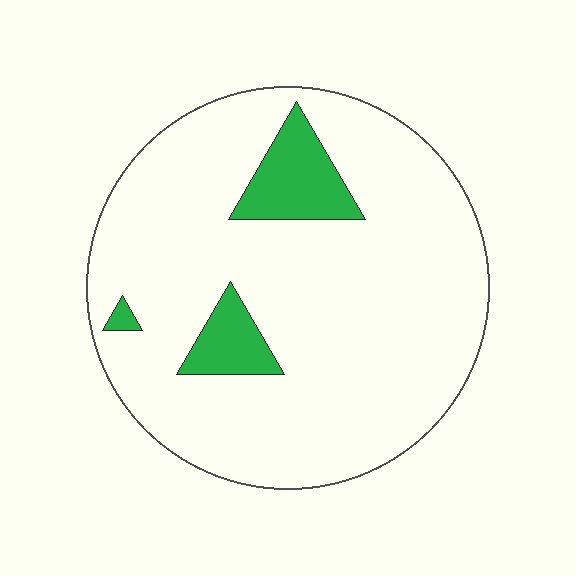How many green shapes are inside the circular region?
3.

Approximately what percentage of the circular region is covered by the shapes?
Approximately 10%.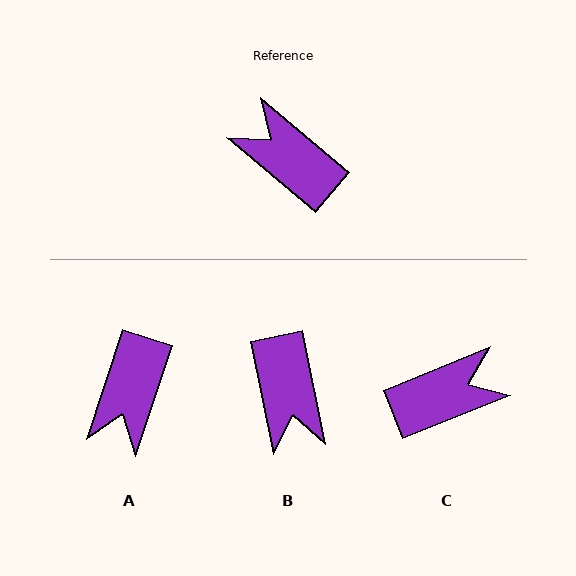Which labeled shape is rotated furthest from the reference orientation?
B, about 142 degrees away.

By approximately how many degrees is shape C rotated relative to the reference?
Approximately 118 degrees clockwise.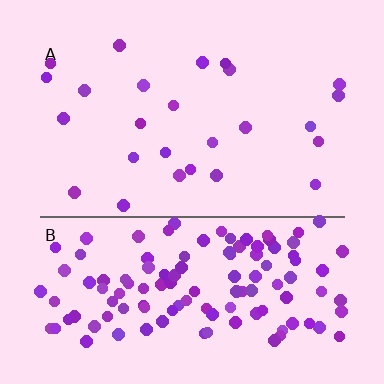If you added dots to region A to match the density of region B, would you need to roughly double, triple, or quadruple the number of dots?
Approximately quadruple.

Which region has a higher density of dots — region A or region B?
B (the bottom).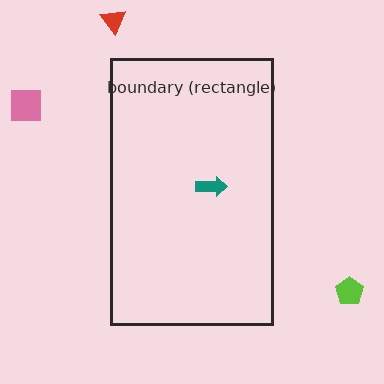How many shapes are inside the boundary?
1 inside, 3 outside.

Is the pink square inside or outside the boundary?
Outside.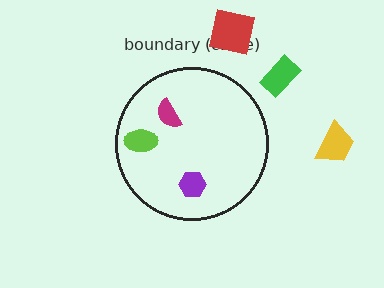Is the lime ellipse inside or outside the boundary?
Inside.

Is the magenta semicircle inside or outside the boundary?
Inside.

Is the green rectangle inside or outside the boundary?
Outside.